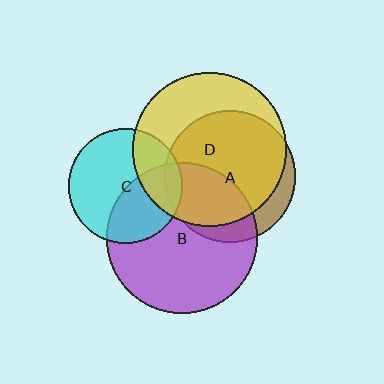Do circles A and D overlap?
Yes.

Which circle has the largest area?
Circle D (yellow).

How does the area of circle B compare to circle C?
Approximately 1.8 times.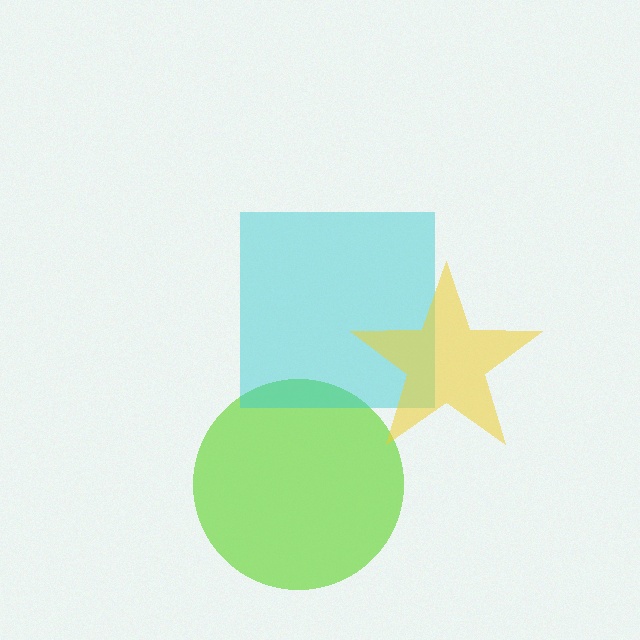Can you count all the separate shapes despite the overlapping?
Yes, there are 3 separate shapes.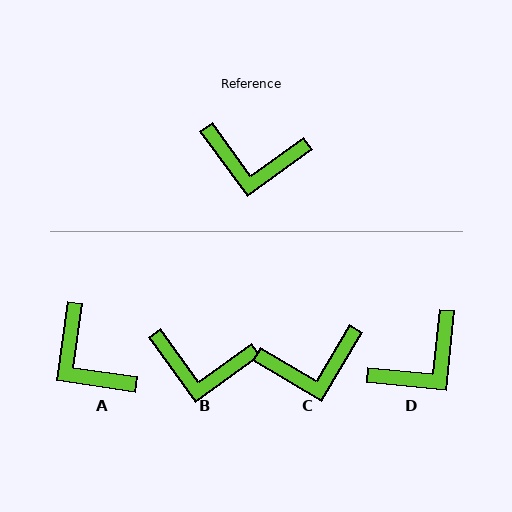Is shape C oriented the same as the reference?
No, it is off by about 23 degrees.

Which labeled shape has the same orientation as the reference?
B.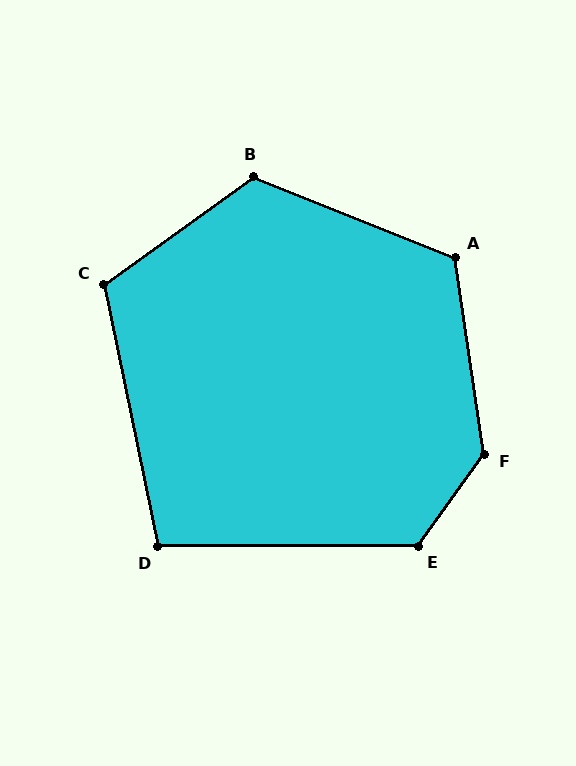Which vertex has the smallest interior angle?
D, at approximately 102 degrees.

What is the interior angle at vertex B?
Approximately 123 degrees (obtuse).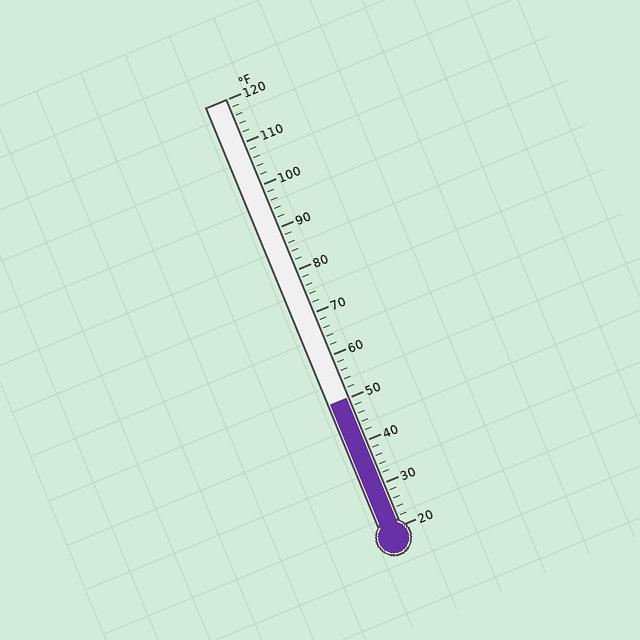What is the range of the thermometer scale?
The thermometer scale ranges from 20°F to 120°F.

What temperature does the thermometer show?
The thermometer shows approximately 50°F.